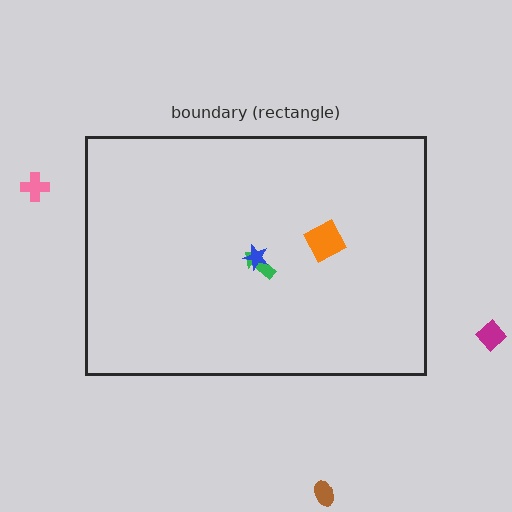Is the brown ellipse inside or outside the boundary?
Outside.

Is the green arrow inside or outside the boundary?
Inside.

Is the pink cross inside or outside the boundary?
Outside.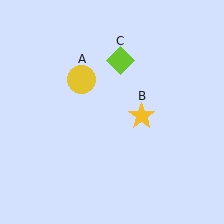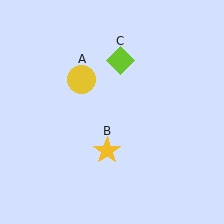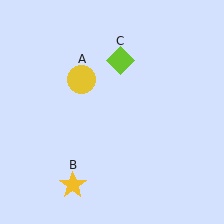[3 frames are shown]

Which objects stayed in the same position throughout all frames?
Yellow circle (object A) and lime diamond (object C) remained stationary.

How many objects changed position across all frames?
1 object changed position: yellow star (object B).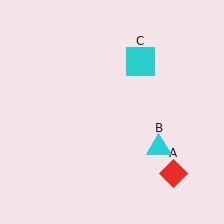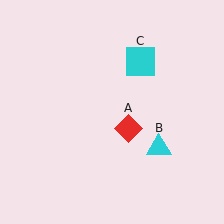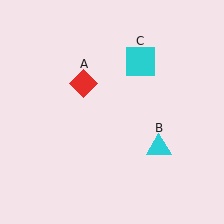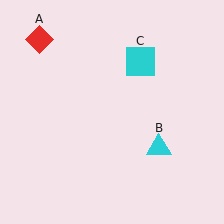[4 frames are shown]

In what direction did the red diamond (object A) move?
The red diamond (object A) moved up and to the left.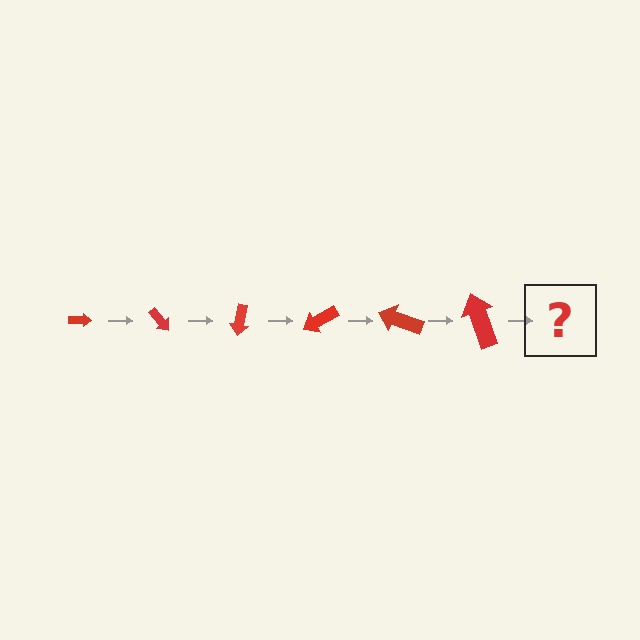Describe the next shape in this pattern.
It should be an arrow, larger than the previous one and rotated 300 degrees from the start.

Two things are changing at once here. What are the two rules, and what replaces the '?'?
The two rules are that the arrow grows larger each step and it rotates 50 degrees each step. The '?' should be an arrow, larger than the previous one and rotated 300 degrees from the start.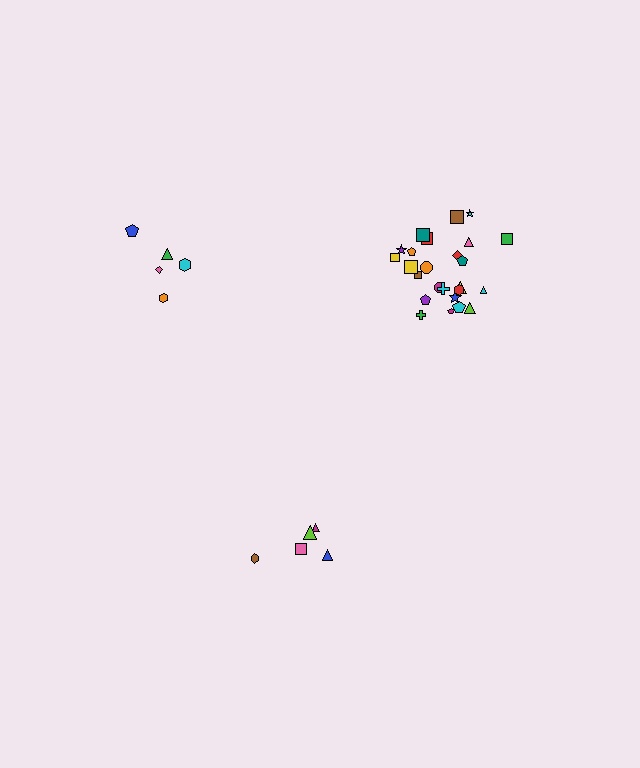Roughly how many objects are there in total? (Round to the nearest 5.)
Roughly 35 objects in total.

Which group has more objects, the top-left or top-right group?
The top-right group.